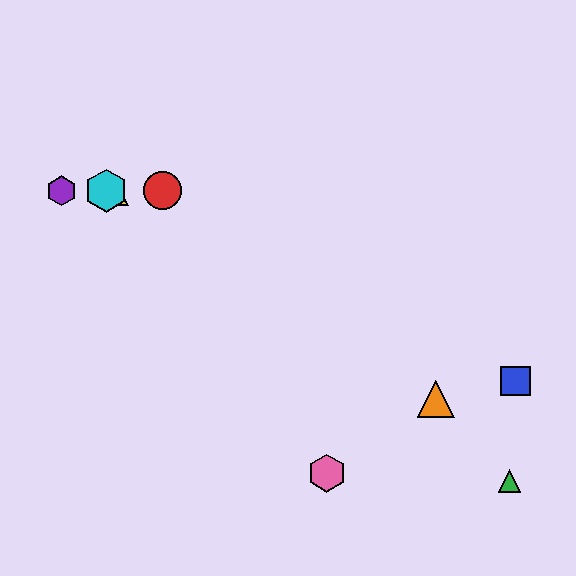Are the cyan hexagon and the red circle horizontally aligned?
Yes, both are at y≈191.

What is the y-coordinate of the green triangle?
The green triangle is at y≈481.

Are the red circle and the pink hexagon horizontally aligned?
No, the red circle is at y≈191 and the pink hexagon is at y≈473.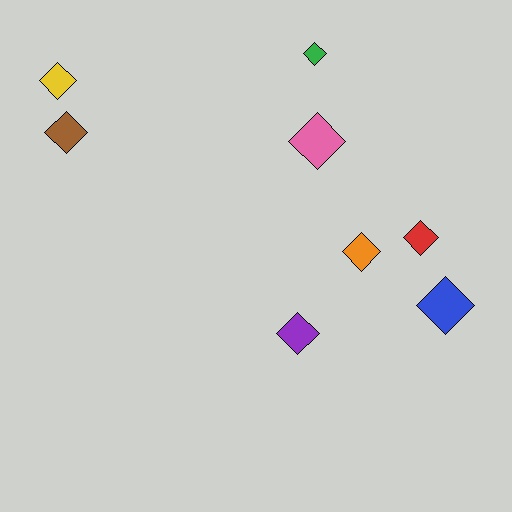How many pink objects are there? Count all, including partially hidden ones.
There is 1 pink object.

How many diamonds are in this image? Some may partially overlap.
There are 8 diamonds.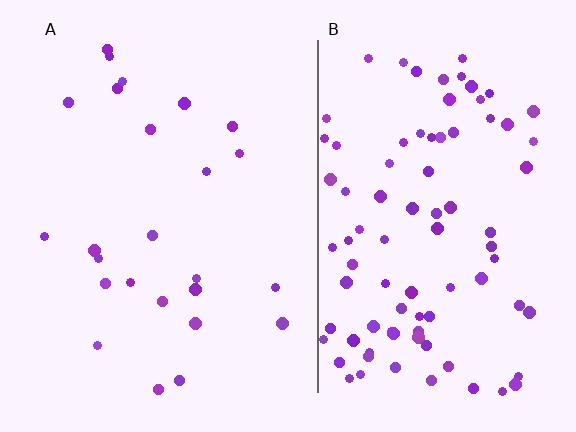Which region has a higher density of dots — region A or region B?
B (the right).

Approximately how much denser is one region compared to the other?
Approximately 3.7× — region B over region A.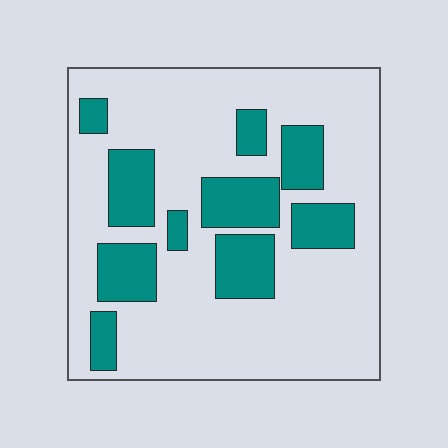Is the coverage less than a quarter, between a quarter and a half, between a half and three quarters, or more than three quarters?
Between a quarter and a half.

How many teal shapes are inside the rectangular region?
10.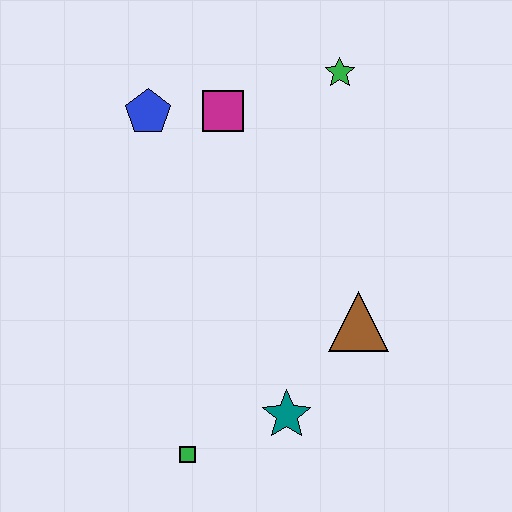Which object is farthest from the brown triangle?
The blue pentagon is farthest from the brown triangle.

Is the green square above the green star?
No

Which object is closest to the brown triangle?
The teal star is closest to the brown triangle.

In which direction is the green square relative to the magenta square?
The green square is below the magenta square.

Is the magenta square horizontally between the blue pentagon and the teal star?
Yes